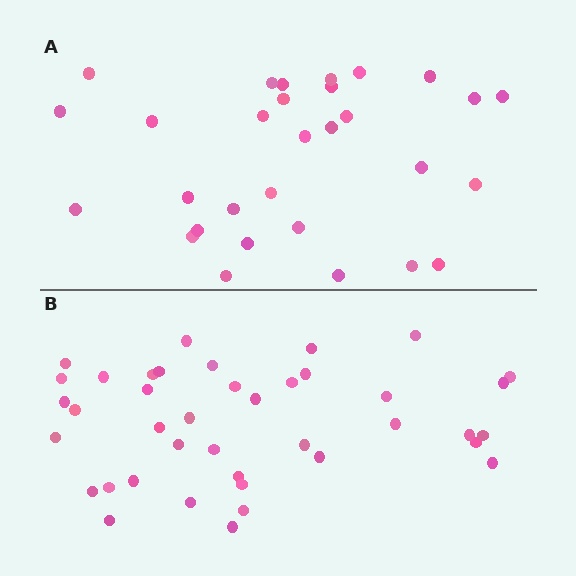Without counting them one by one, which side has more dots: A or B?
Region B (the bottom region) has more dots.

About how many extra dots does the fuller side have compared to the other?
Region B has roughly 10 or so more dots than region A.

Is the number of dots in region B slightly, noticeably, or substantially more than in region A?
Region B has noticeably more, but not dramatically so. The ratio is roughly 1.3 to 1.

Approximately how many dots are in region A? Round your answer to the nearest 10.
About 30 dots.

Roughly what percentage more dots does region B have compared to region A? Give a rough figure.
About 35% more.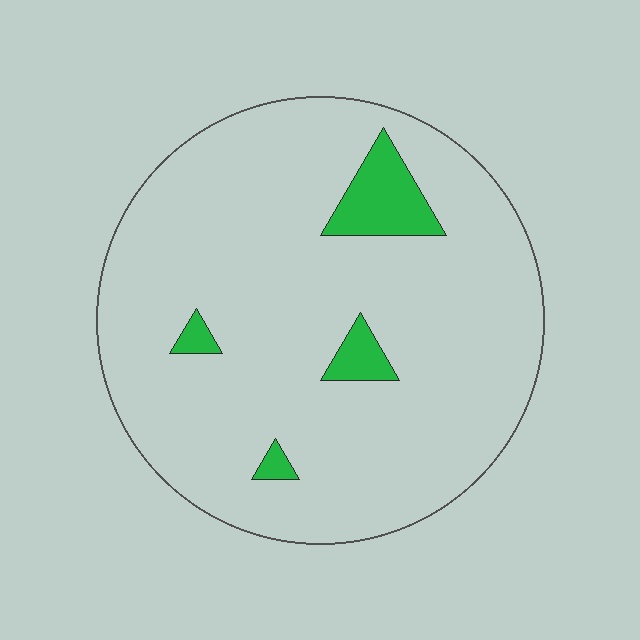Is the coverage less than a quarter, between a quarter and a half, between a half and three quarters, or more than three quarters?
Less than a quarter.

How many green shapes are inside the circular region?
4.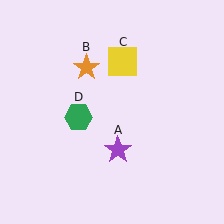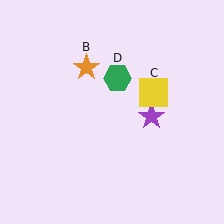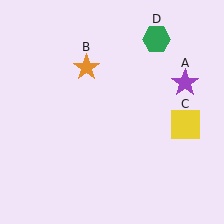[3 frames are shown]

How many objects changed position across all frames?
3 objects changed position: purple star (object A), yellow square (object C), green hexagon (object D).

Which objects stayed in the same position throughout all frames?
Orange star (object B) remained stationary.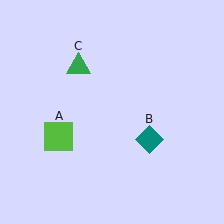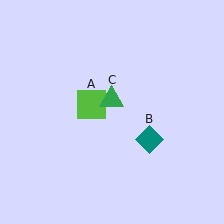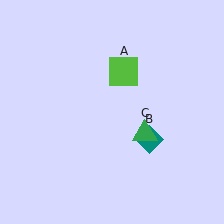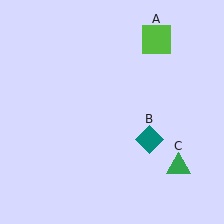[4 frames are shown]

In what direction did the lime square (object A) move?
The lime square (object A) moved up and to the right.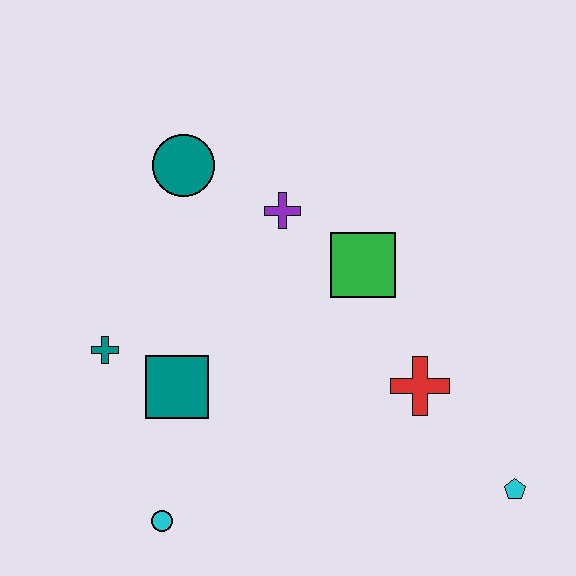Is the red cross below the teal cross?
Yes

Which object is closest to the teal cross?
The teal square is closest to the teal cross.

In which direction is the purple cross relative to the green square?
The purple cross is to the left of the green square.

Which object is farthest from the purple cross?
The cyan pentagon is farthest from the purple cross.